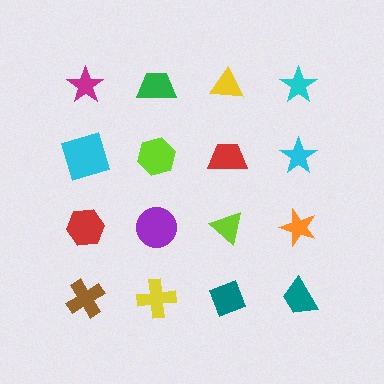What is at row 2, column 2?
A lime hexagon.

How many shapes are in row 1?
4 shapes.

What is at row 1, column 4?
A cyan star.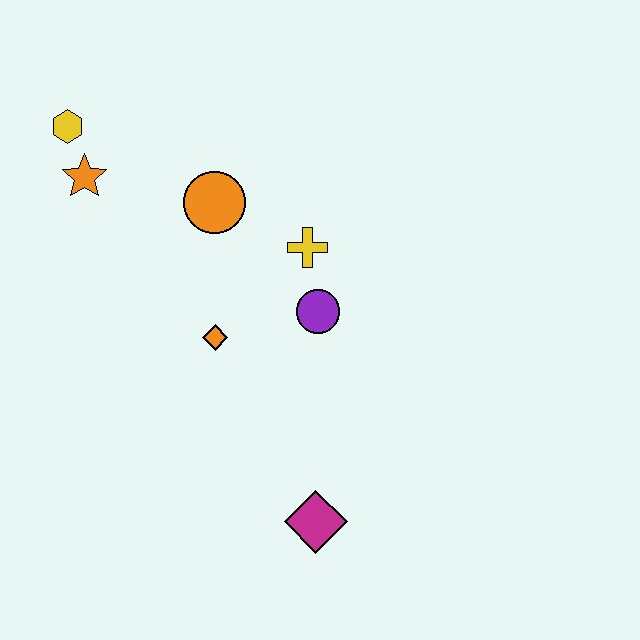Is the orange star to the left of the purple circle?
Yes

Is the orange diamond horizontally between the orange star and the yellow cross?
Yes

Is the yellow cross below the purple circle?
No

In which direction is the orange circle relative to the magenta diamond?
The orange circle is above the magenta diamond.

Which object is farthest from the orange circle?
The magenta diamond is farthest from the orange circle.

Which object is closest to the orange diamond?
The purple circle is closest to the orange diamond.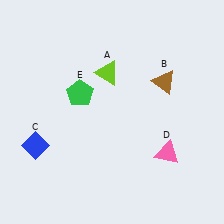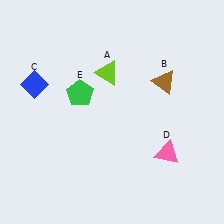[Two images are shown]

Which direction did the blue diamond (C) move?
The blue diamond (C) moved up.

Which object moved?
The blue diamond (C) moved up.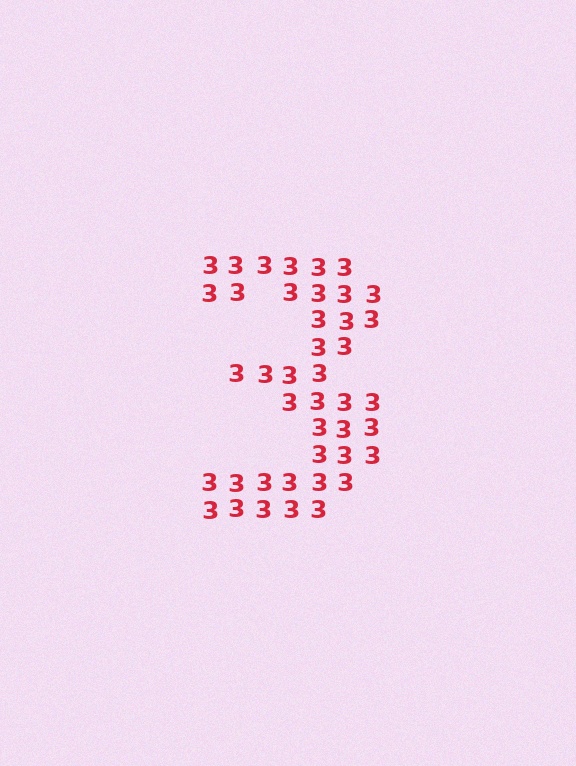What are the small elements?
The small elements are digit 3's.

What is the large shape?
The large shape is the digit 3.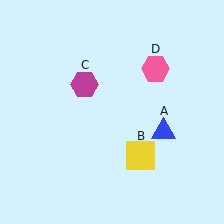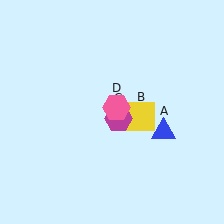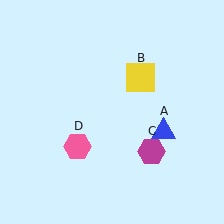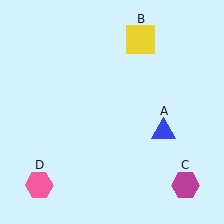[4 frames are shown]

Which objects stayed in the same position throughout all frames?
Blue triangle (object A) remained stationary.